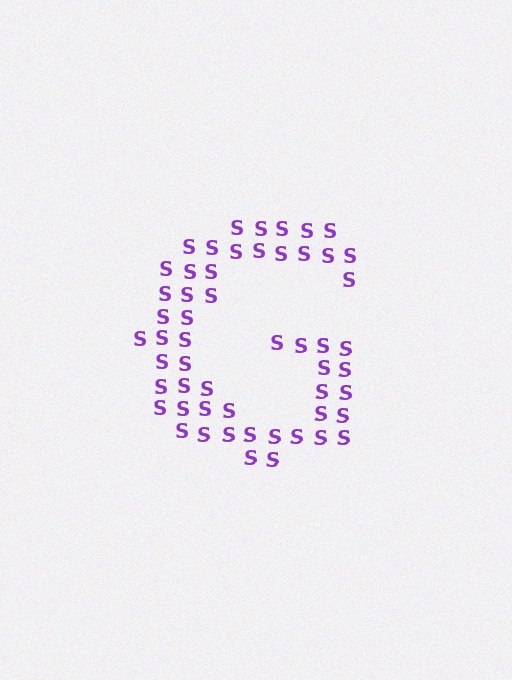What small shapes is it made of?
It is made of small letter S's.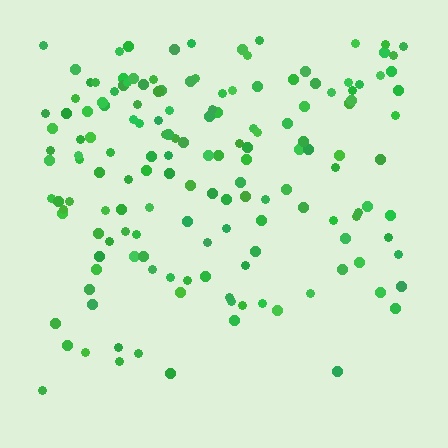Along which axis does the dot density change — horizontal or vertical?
Vertical.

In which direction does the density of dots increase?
From bottom to top, with the top side densest.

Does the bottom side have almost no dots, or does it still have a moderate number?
Still a moderate number, just noticeably fewer than the top.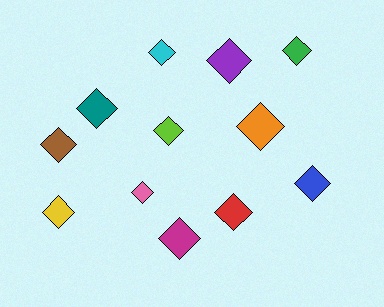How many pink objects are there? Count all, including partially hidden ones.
There is 1 pink object.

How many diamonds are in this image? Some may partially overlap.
There are 12 diamonds.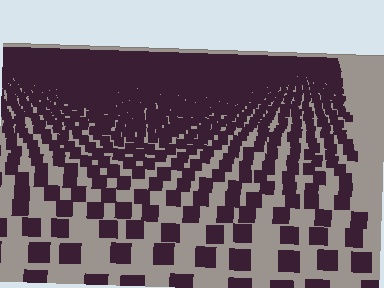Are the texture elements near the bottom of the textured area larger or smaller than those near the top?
Larger. Near the bottom, elements are closer to the viewer and appear at a bigger on-screen size.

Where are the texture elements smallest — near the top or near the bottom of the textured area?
Near the top.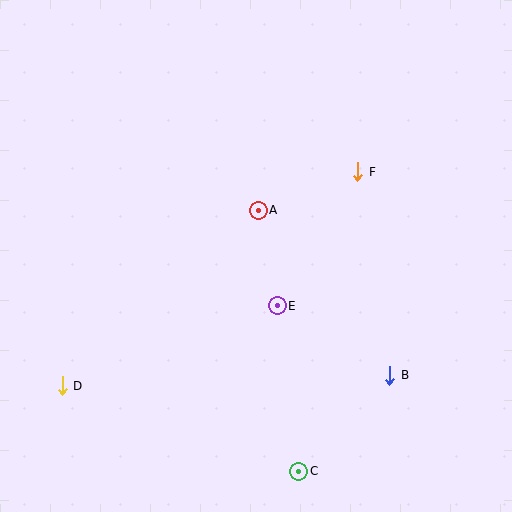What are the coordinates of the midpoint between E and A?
The midpoint between E and A is at (268, 258).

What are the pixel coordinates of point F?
Point F is at (358, 172).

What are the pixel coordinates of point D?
Point D is at (62, 386).